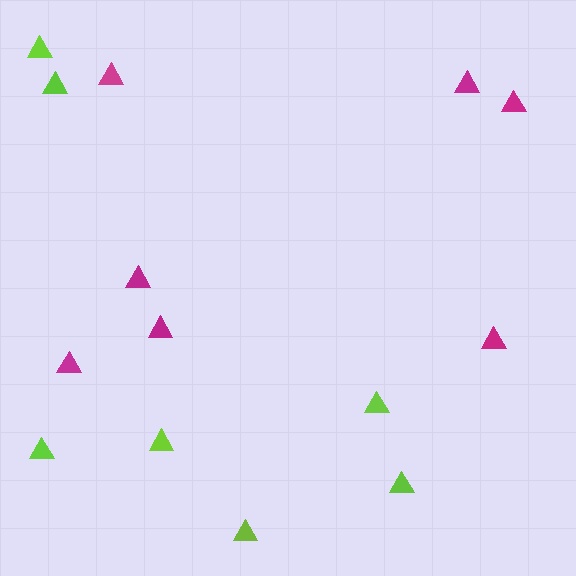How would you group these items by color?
There are 2 groups: one group of magenta triangles (7) and one group of lime triangles (7).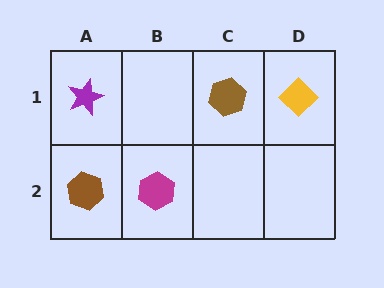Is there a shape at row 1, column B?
No, that cell is empty.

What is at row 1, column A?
A purple star.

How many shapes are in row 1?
3 shapes.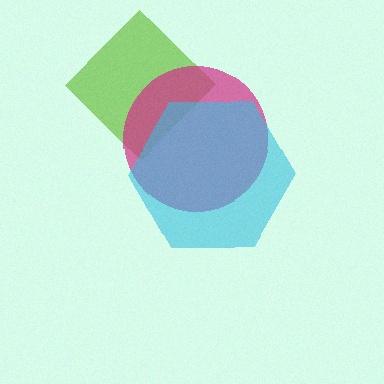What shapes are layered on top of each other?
The layered shapes are: a lime diamond, a magenta circle, a cyan hexagon.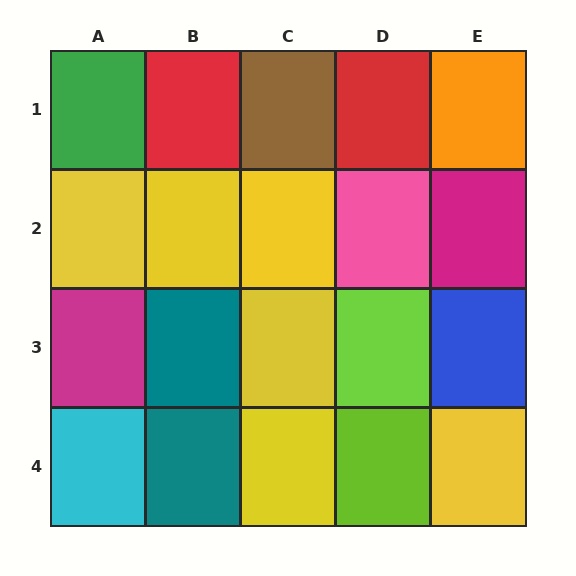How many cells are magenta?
2 cells are magenta.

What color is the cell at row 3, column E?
Blue.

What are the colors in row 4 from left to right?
Cyan, teal, yellow, lime, yellow.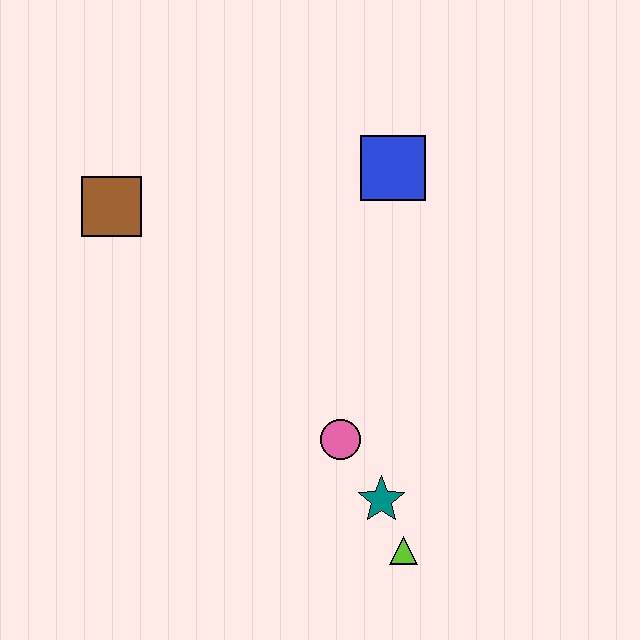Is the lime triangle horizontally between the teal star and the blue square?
No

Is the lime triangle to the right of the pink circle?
Yes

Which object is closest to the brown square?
The blue square is closest to the brown square.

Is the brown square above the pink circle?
Yes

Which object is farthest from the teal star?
The brown square is farthest from the teal star.